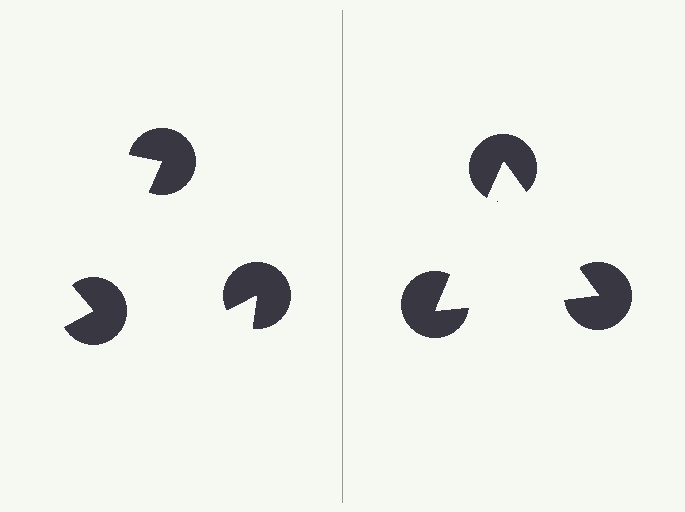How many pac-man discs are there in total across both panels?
6 — 3 on each side.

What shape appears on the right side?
An illusory triangle.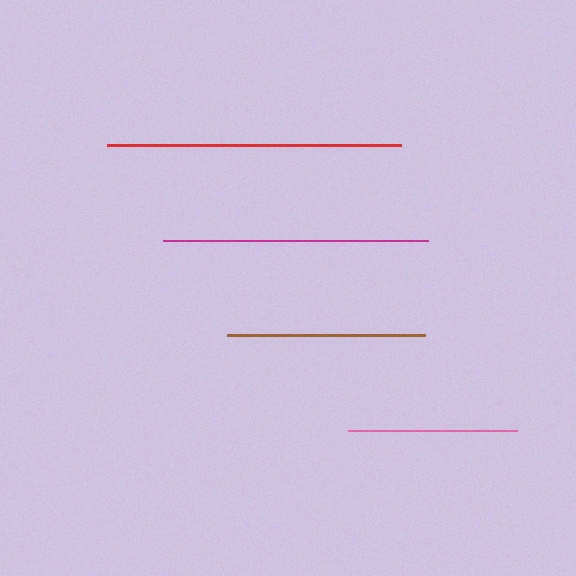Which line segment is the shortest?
The pink line is the shortest at approximately 170 pixels.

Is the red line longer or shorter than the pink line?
The red line is longer than the pink line.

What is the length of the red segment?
The red segment is approximately 294 pixels long.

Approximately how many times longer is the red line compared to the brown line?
The red line is approximately 1.5 times the length of the brown line.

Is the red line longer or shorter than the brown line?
The red line is longer than the brown line.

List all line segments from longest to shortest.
From longest to shortest: red, magenta, brown, pink.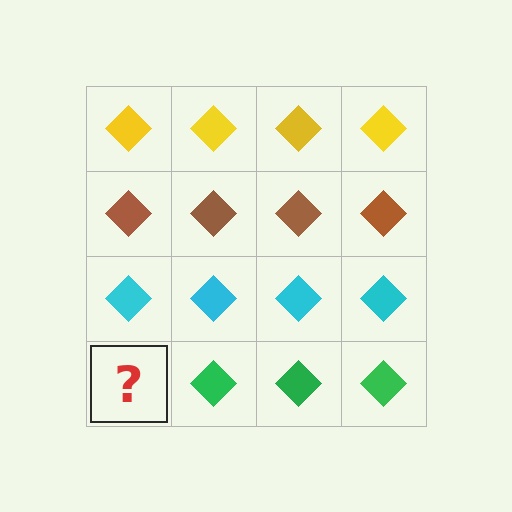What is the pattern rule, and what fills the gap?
The rule is that each row has a consistent color. The gap should be filled with a green diamond.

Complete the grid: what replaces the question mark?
The question mark should be replaced with a green diamond.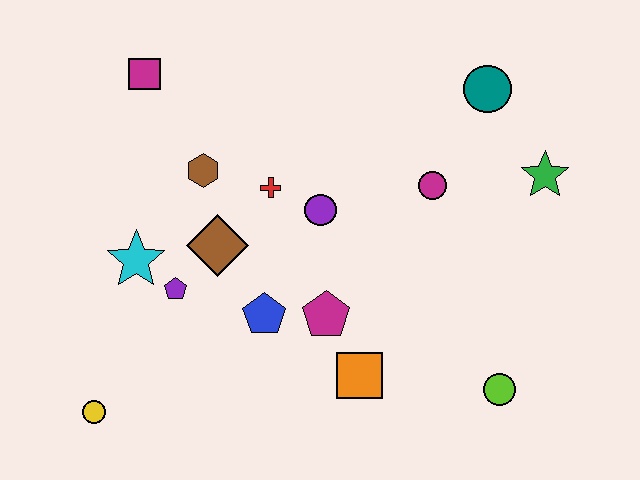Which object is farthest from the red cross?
The lime circle is farthest from the red cross.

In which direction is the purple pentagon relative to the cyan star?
The purple pentagon is to the right of the cyan star.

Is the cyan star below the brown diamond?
Yes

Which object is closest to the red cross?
The purple circle is closest to the red cross.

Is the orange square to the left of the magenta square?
No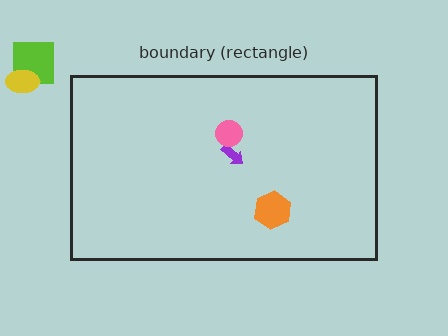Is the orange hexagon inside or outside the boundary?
Inside.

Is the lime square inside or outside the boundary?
Outside.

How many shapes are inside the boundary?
3 inside, 2 outside.